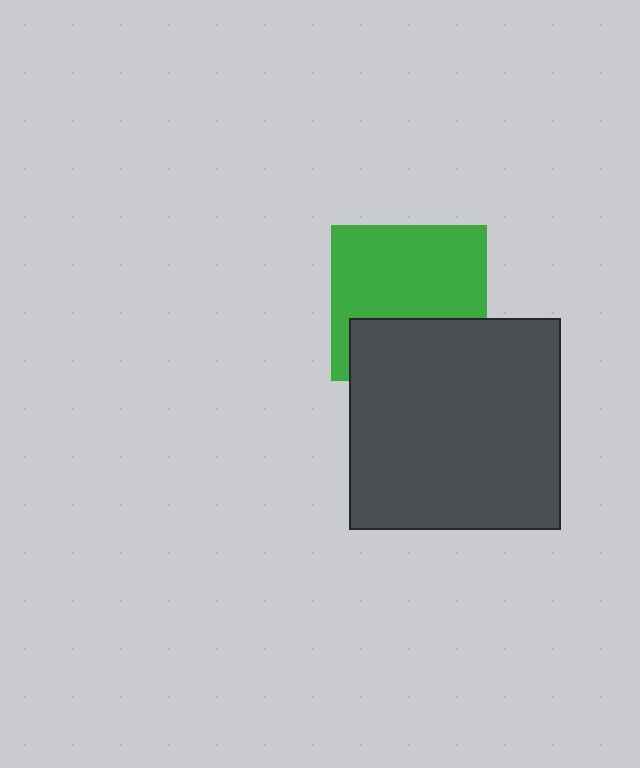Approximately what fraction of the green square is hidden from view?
Roughly 36% of the green square is hidden behind the dark gray square.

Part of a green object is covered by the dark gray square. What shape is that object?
It is a square.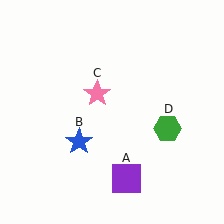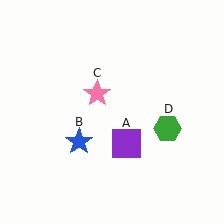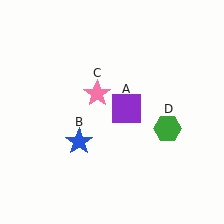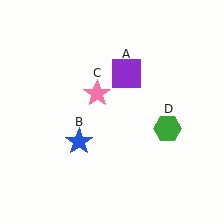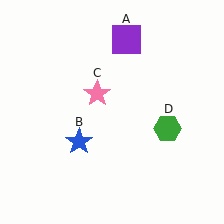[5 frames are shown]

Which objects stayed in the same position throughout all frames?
Blue star (object B) and pink star (object C) and green hexagon (object D) remained stationary.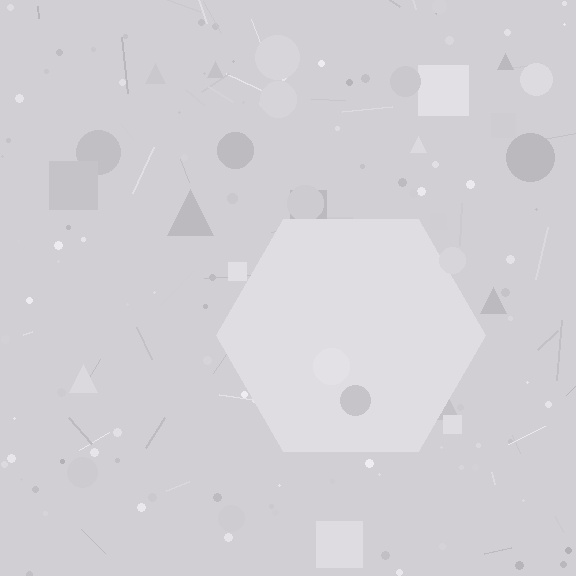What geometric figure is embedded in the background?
A hexagon is embedded in the background.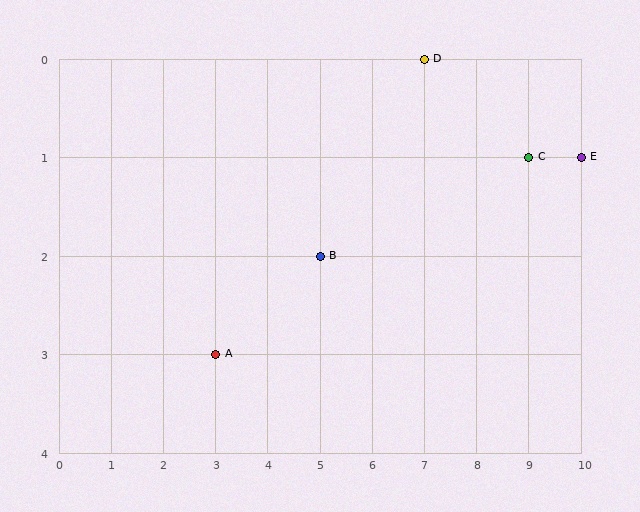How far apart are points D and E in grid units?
Points D and E are 3 columns and 1 row apart (about 3.2 grid units diagonally).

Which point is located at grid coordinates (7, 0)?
Point D is at (7, 0).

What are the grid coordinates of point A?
Point A is at grid coordinates (3, 3).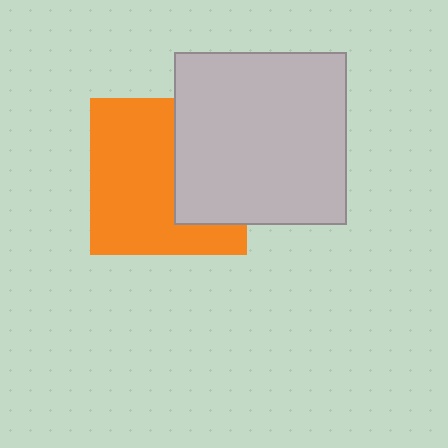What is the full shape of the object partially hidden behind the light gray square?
The partially hidden object is an orange square.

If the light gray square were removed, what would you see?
You would see the complete orange square.